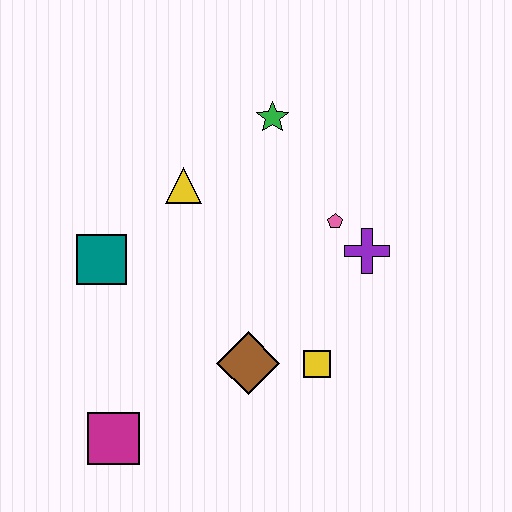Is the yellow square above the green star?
No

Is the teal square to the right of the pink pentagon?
No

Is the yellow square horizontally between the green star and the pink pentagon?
Yes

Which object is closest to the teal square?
The yellow triangle is closest to the teal square.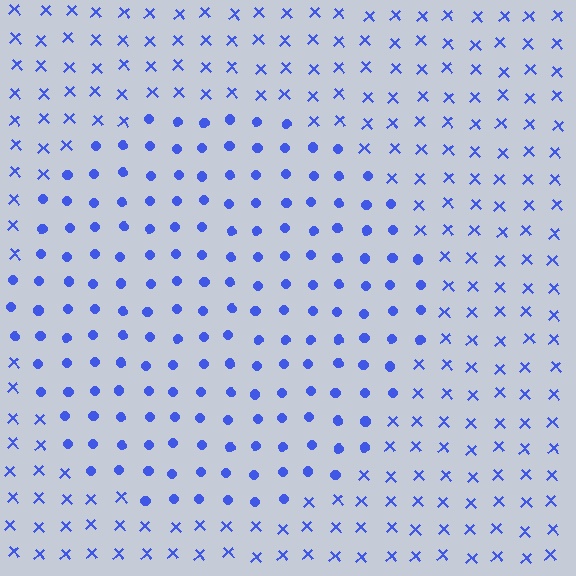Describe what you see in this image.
The image is filled with small blue elements arranged in a uniform grid. A circle-shaped region contains circles, while the surrounding area contains X marks. The boundary is defined purely by the change in element shape.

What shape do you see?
I see a circle.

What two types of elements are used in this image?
The image uses circles inside the circle region and X marks outside it.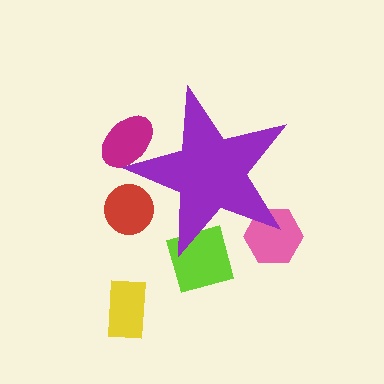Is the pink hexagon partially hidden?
Yes, the pink hexagon is partially hidden behind the purple star.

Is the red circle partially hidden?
Yes, the red circle is partially hidden behind the purple star.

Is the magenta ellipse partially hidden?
Yes, the magenta ellipse is partially hidden behind the purple star.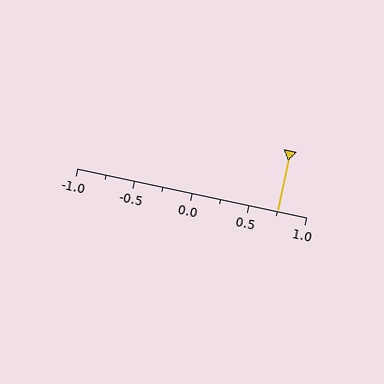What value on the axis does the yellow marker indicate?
The marker indicates approximately 0.75.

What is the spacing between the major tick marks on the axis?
The major ticks are spaced 0.5 apart.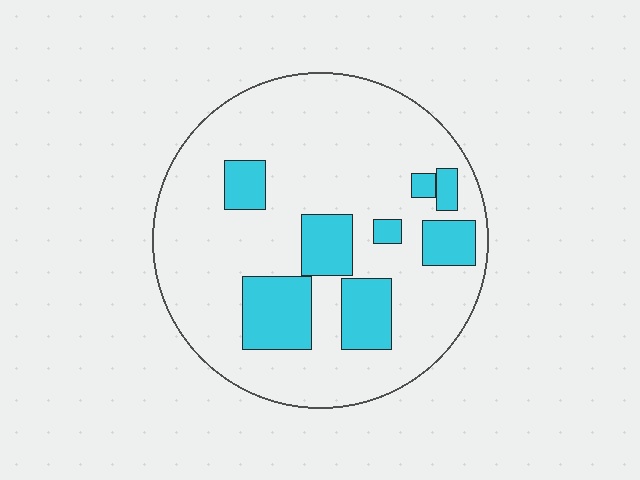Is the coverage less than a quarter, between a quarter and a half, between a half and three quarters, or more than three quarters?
Less than a quarter.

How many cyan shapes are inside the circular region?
8.